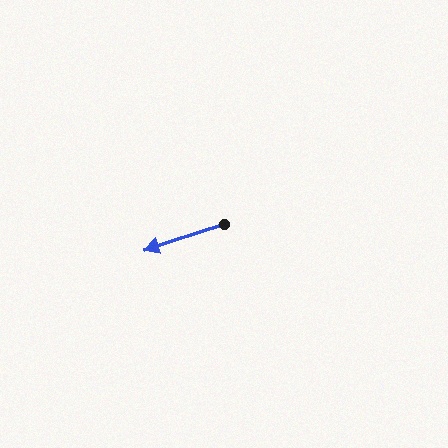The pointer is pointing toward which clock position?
Roughly 8 o'clock.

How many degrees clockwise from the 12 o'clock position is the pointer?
Approximately 252 degrees.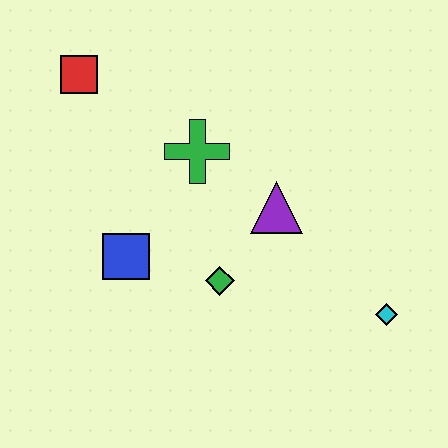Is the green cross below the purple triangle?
No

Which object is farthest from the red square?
The cyan diamond is farthest from the red square.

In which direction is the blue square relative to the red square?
The blue square is below the red square.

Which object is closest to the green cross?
The purple triangle is closest to the green cross.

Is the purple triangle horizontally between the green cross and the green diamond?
No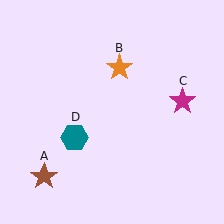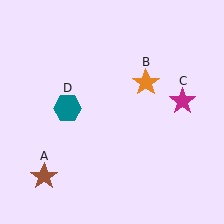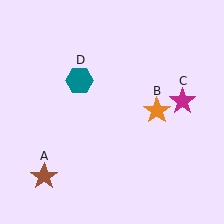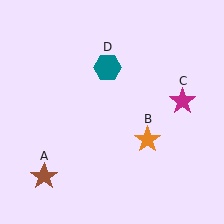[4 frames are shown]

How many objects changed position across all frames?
2 objects changed position: orange star (object B), teal hexagon (object D).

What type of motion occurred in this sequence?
The orange star (object B), teal hexagon (object D) rotated clockwise around the center of the scene.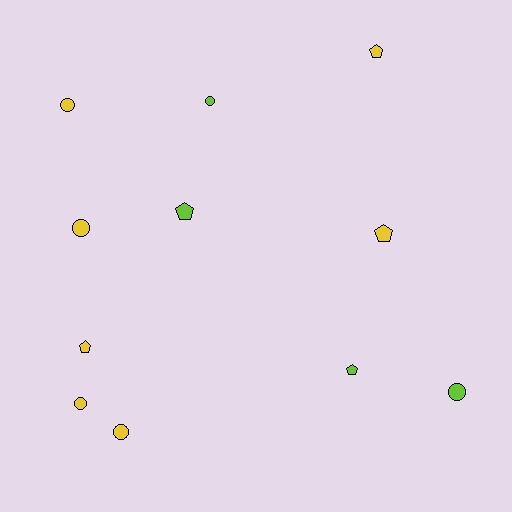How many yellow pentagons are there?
There are 3 yellow pentagons.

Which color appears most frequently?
Yellow, with 7 objects.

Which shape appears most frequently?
Circle, with 6 objects.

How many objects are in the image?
There are 11 objects.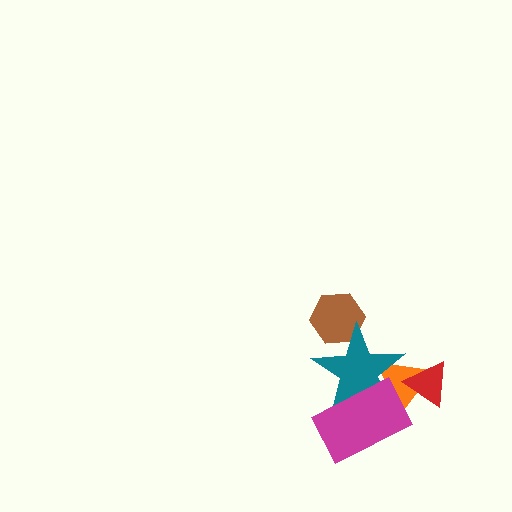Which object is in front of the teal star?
The magenta rectangle is in front of the teal star.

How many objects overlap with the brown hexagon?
1 object overlaps with the brown hexagon.